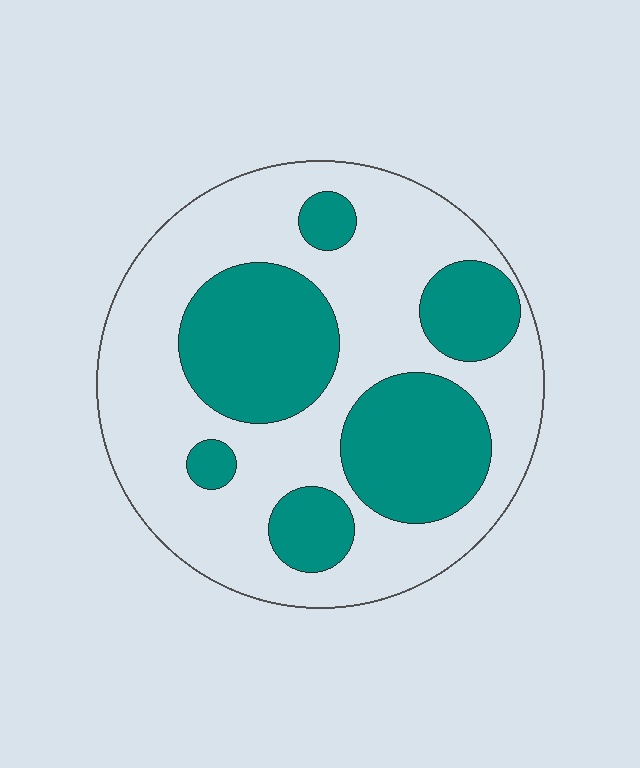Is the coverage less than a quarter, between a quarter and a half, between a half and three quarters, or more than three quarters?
Between a quarter and a half.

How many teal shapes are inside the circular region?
6.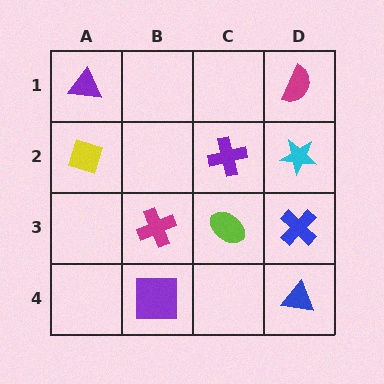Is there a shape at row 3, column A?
No, that cell is empty.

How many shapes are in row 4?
2 shapes.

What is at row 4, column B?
A purple square.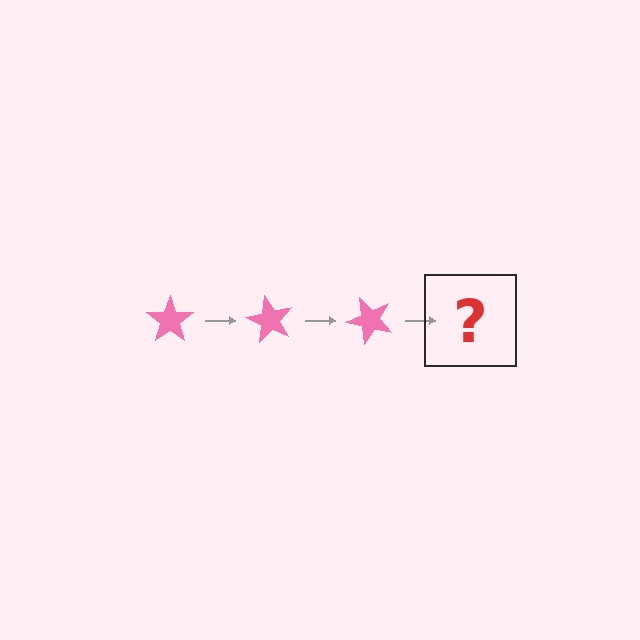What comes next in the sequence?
The next element should be a pink star rotated 180 degrees.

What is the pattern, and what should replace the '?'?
The pattern is that the star rotates 60 degrees each step. The '?' should be a pink star rotated 180 degrees.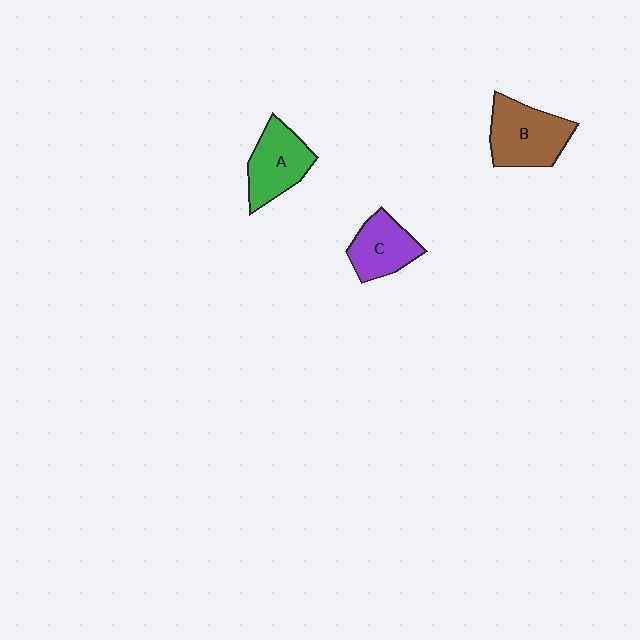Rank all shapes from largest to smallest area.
From largest to smallest: B (brown), A (green), C (purple).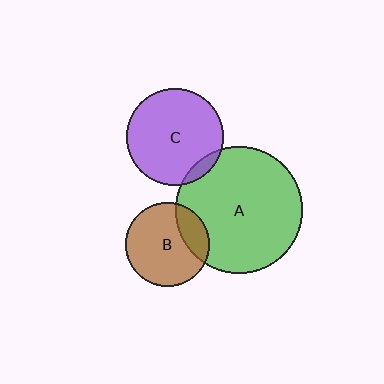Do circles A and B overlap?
Yes.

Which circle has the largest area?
Circle A (green).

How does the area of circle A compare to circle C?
Approximately 1.7 times.